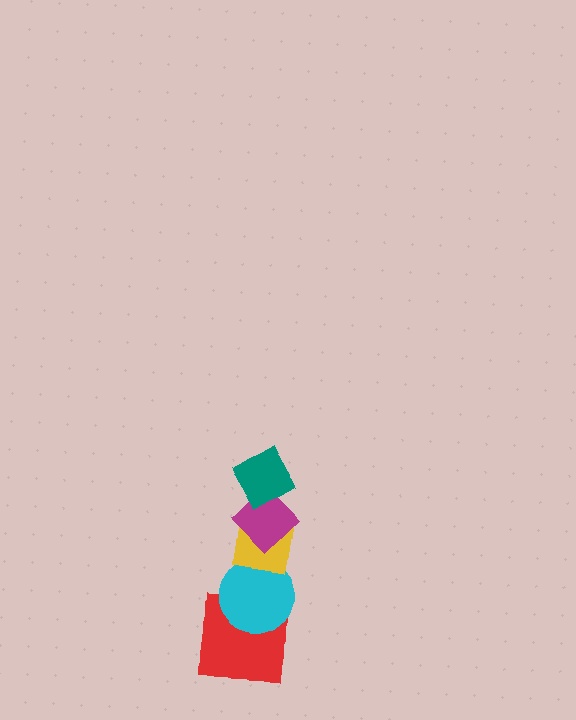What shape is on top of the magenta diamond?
The teal diamond is on top of the magenta diamond.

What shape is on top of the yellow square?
The magenta diamond is on top of the yellow square.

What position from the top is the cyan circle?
The cyan circle is 4th from the top.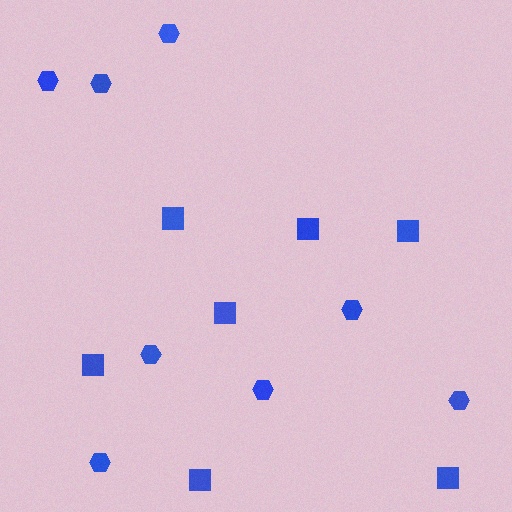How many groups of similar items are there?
There are 2 groups: one group of squares (7) and one group of hexagons (8).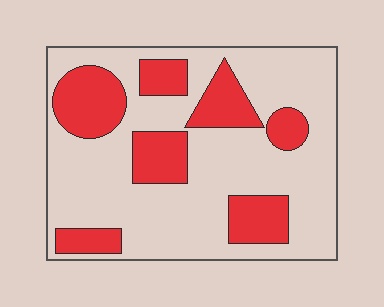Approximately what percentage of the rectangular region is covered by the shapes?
Approximately 30%.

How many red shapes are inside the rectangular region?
7.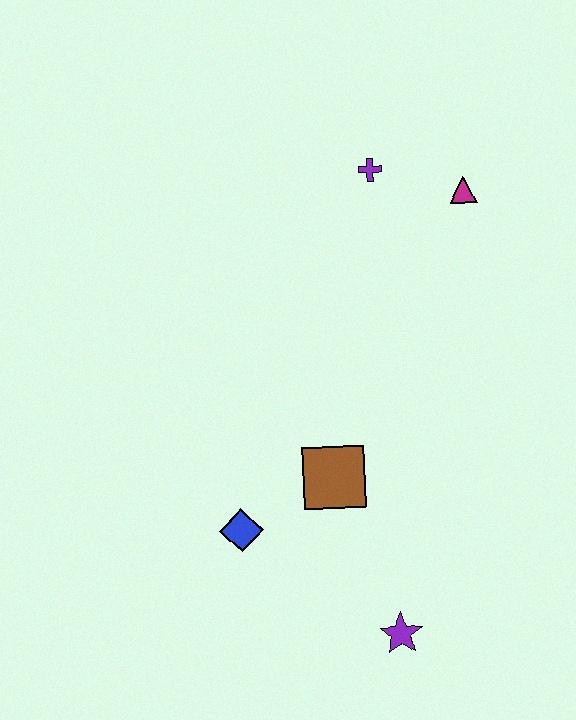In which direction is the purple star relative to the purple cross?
The purple star is below the purple cross.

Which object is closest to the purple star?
The brown square is closest to the purple star.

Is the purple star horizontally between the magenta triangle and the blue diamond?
Yes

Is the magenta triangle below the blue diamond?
No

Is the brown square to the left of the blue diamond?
No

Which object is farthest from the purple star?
The purple cross is farthest from the purple star.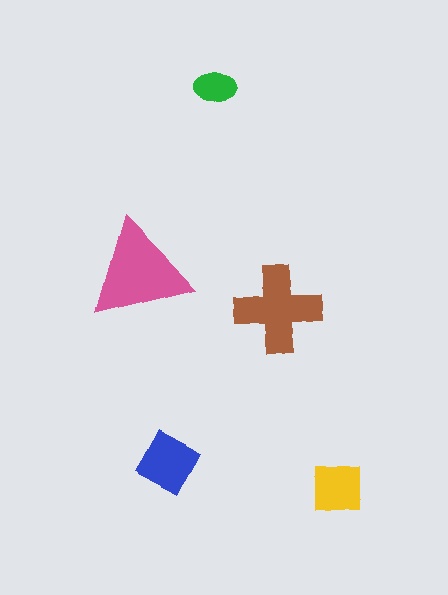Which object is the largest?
The pink triangle.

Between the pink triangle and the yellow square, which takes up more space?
The pink triangle.